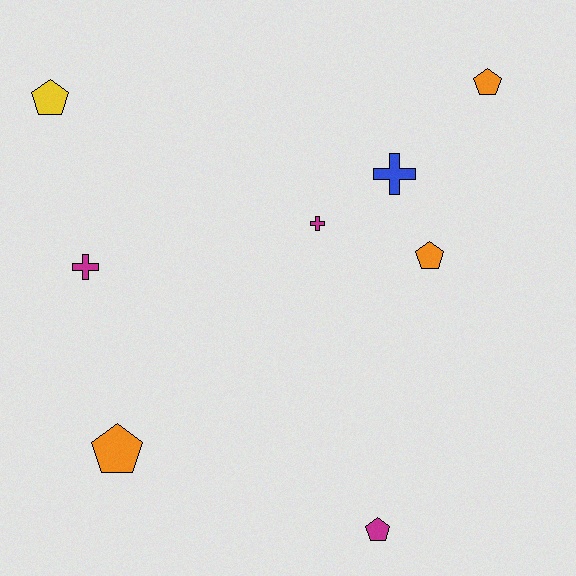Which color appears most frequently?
Orange, with 3 objects.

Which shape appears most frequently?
Pentagon, with 5 objects.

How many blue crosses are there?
There is 1 blue cross.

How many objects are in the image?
There are 8 objects.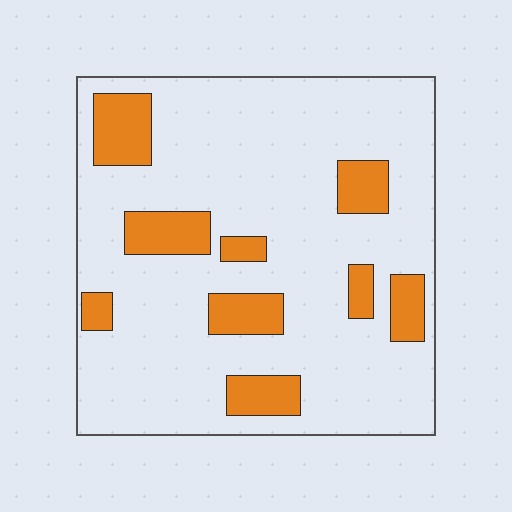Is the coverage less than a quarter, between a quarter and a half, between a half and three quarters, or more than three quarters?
Less than a quarter.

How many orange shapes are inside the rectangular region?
9.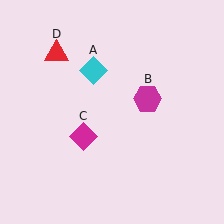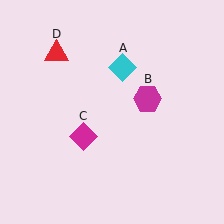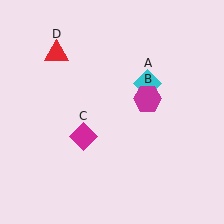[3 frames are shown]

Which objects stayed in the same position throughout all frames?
Magenta hexagon (object B) and magenta diamond (object C) and red triangle (object D) remained stationary.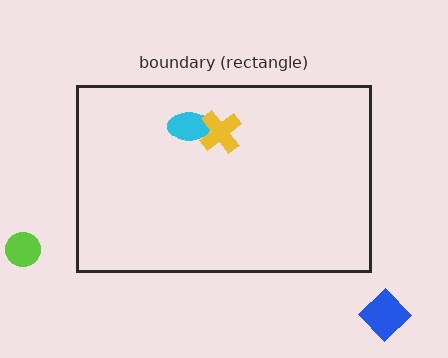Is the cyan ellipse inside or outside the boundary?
Inside.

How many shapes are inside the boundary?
2 inside, 2 outside.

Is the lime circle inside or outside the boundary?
Outside.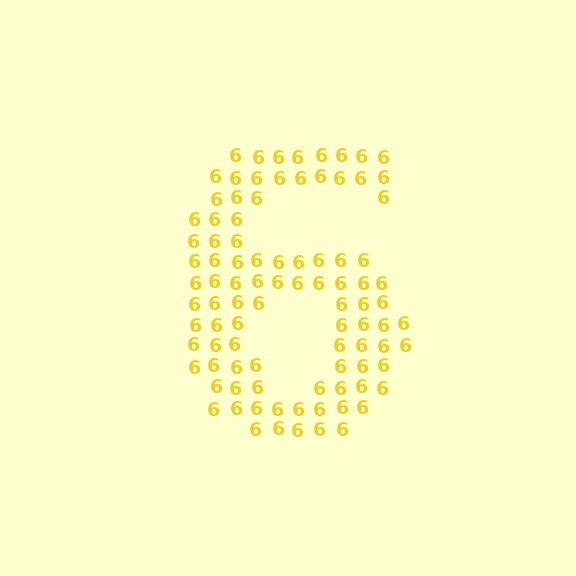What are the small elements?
The small elements are digit 6's.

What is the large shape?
The large shape is the digit 6.